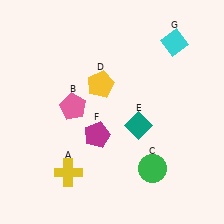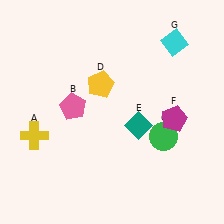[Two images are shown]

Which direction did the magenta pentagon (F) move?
The magenta pentagon (F) moved right.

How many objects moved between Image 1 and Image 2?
3 objects moved between the two images.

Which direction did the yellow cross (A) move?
The yellow cross (A) moved up.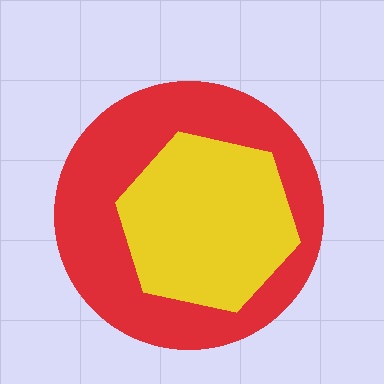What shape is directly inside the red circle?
The yellow hexagon.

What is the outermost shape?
The red circle.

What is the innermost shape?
The yellow hexagon.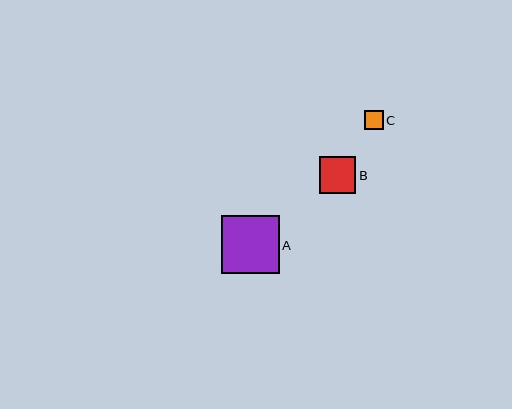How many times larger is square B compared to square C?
Square B is approximately 1.9 times the size of square C.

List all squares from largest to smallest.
From largest to smallest: A, B, C.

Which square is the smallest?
Square C is the smallest with a size of approximately 19 pixels.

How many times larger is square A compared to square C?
Square A is approximately 3.1 times the size of square C.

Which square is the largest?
Square A is the largest with a size of approximately 58 pixels.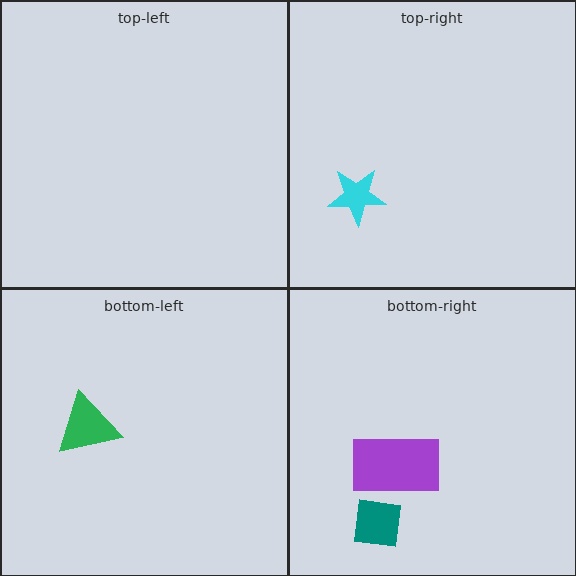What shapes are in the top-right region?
The cyan star.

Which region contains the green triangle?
The bottom-left region.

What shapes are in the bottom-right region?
The teal square, the purple rectangle.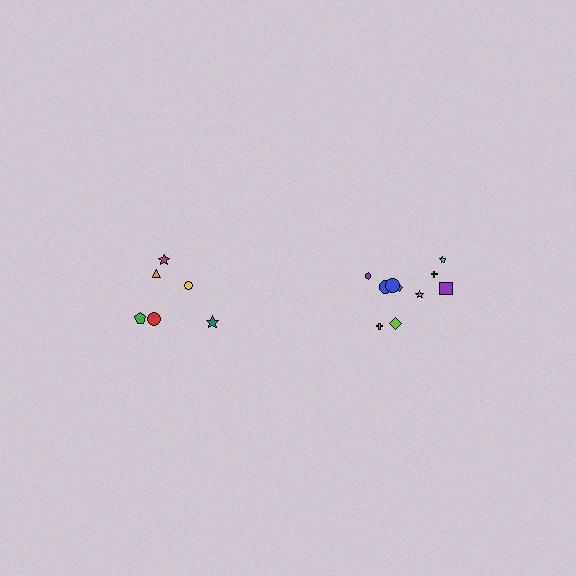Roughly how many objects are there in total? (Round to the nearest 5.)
Roughly 15 objects in total.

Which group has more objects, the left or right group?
The right group.